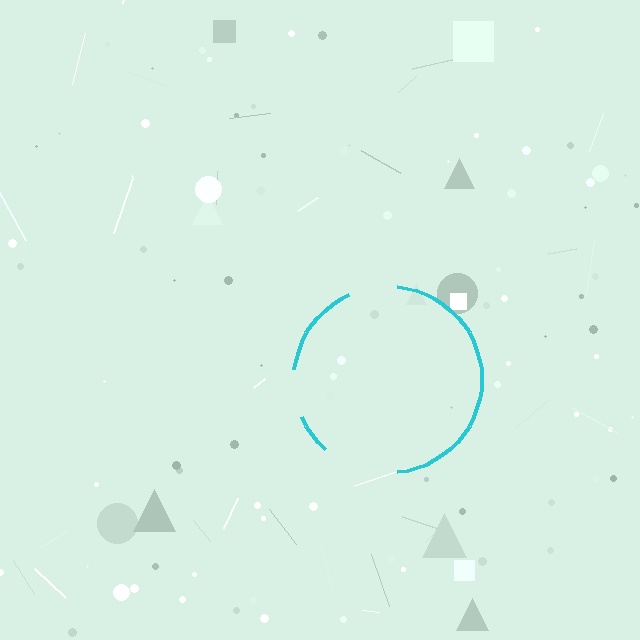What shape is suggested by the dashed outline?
The dashed outline suggests a circle.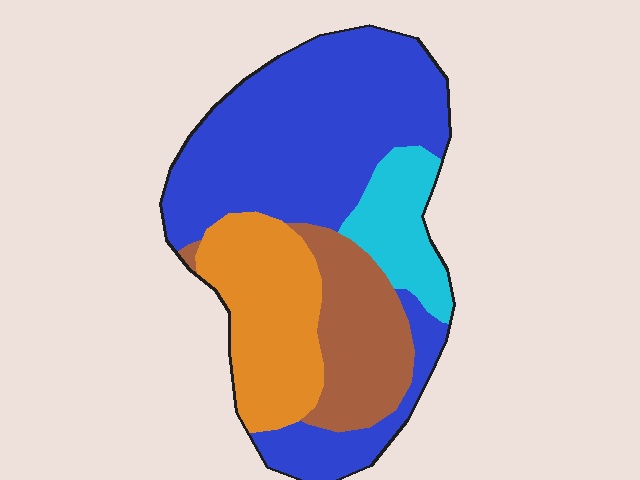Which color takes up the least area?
Cyan, at roughly 10%.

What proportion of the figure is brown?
Brown takes up about one sixth (1/6) of the figure.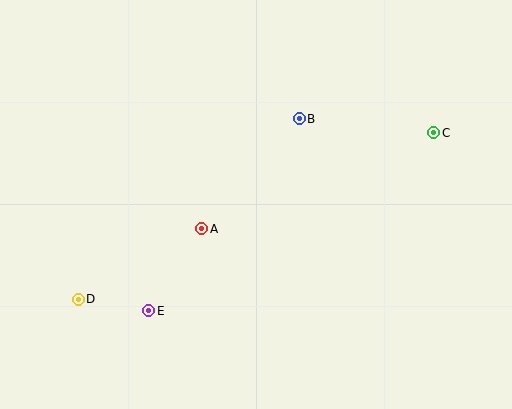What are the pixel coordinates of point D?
Point D is at (78, 300).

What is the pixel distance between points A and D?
The distance between A and D is 142 pixels.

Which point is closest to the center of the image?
Point A at (202, 229) is closest to the center.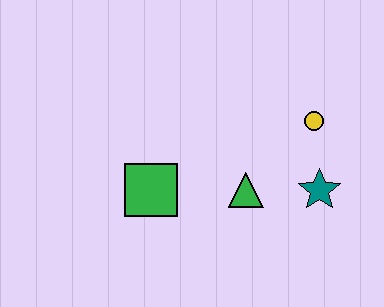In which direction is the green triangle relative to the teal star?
The green triangle is to the left of the teal star.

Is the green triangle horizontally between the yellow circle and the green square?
Yes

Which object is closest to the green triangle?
The teal star is closest to the green triangle.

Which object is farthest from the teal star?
The green square is farthest from the teal star.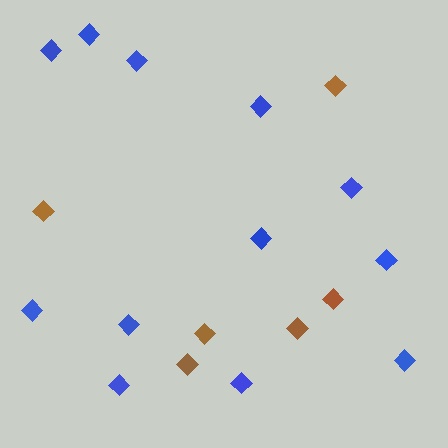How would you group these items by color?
There are 2 groups: one group of blue diamonds (12) and one group of brown diamonds (6).